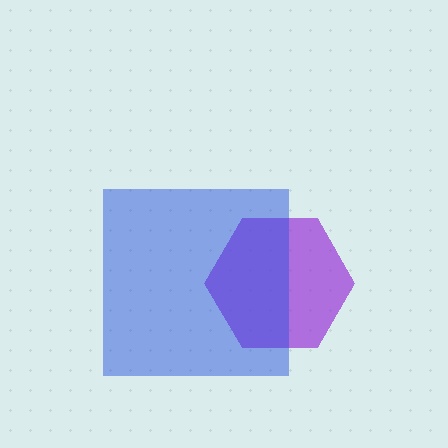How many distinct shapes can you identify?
There are 2 distinct shapes: a purple hexagon, a blue square.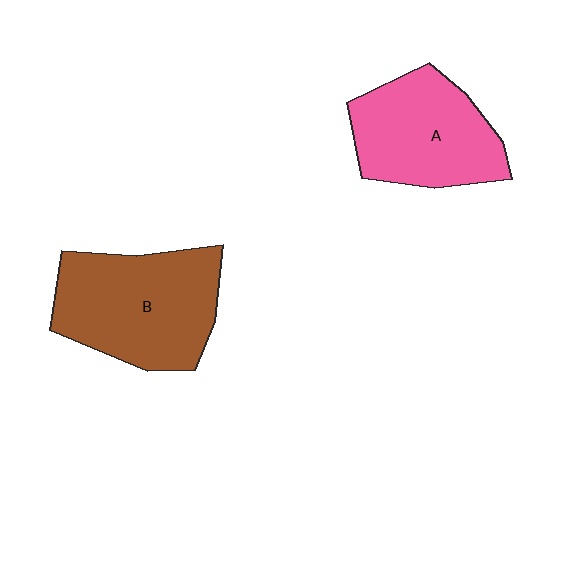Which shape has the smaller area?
Shape A (pink).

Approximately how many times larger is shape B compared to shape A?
Approximately 1.2 times.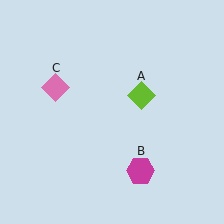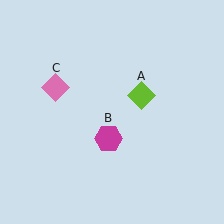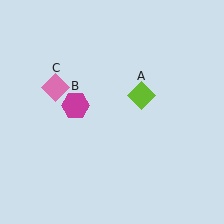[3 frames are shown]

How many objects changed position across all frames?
1 object changed position: magenta hexagon (object B).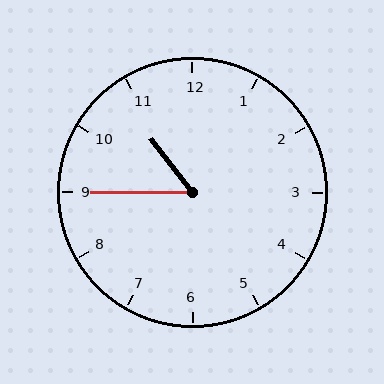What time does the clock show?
10:45.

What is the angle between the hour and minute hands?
Approximately 52 degrees.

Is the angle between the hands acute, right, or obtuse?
It is acute.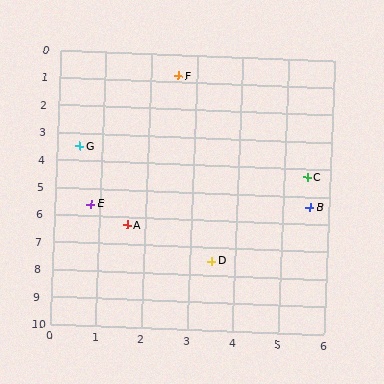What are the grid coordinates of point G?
Point G is at approximately (0.5, 3.5).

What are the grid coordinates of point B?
Point B is at approximately (5.6, 5.4).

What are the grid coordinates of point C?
Point C is at approximately (5.5, 4.3).